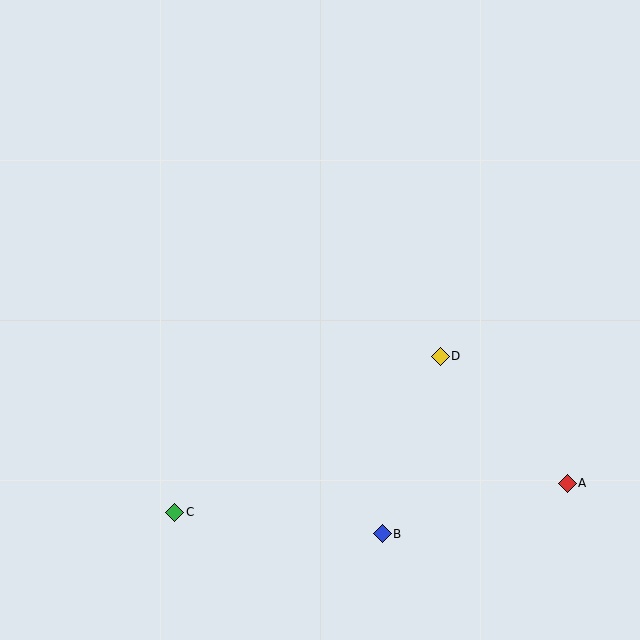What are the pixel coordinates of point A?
Point A is at (567, 483).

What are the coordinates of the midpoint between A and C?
The midpoint between A and C is at (371, 498).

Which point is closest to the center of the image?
Point D at (440, 356) is closest to the center.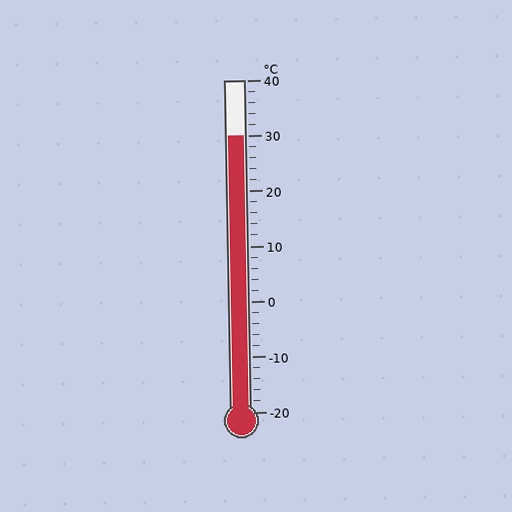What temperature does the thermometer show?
The thermometer shows approximately 30°C.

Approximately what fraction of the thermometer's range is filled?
The thermometer is filled to approximately 85% of its range.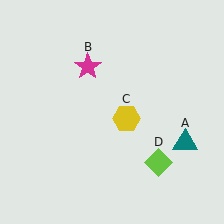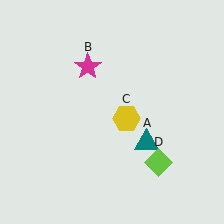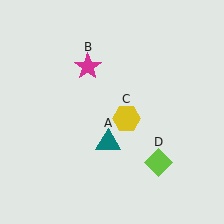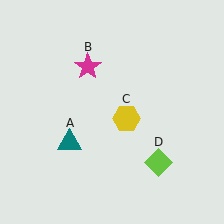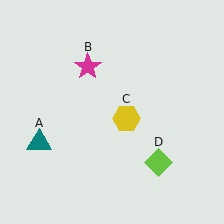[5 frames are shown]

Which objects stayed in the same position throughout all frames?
Magenta star (object B) and yellow hexagon (object C) and lime diamond (object D) remained stationary.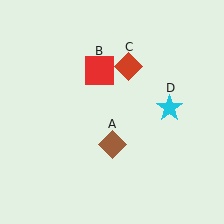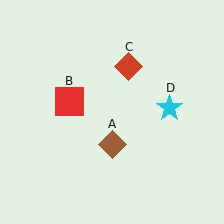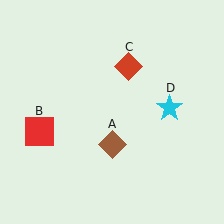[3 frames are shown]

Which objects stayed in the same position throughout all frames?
Brown diamond (object A) and red diamond (object C) and cyan star (object D) remained stationary.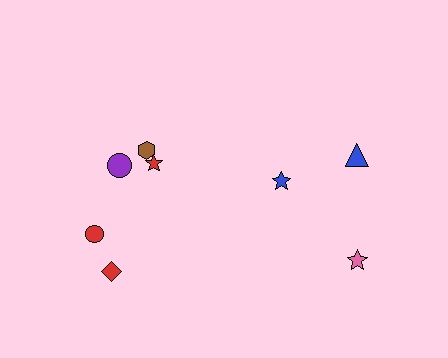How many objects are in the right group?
There are 3 objects.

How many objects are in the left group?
There are 5 objects.